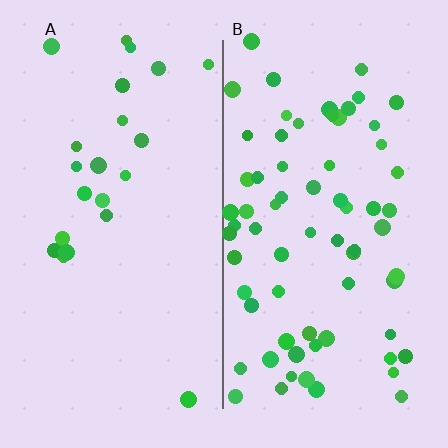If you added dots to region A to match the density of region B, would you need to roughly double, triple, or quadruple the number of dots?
Approximately triple.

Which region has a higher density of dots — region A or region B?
B (the right).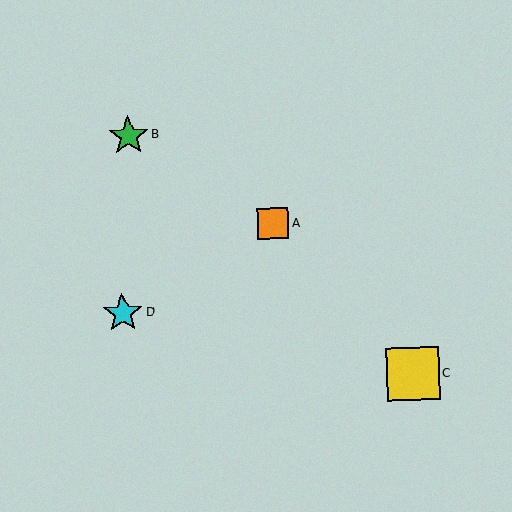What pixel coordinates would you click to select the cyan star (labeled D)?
Click at (123, 313) to select the cyan star D.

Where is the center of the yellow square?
The center of the yellow square is at (413, 374).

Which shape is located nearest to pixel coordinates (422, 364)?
The yellow square (labeled C) at (413, 374) is nearest to that location.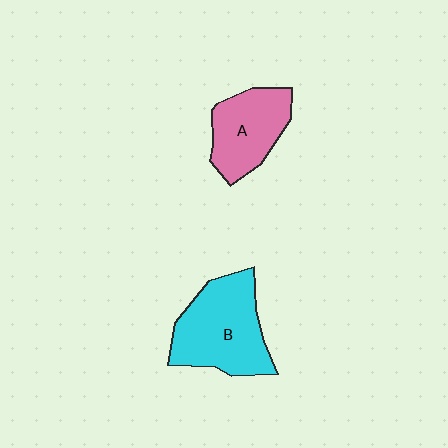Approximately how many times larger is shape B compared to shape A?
Approximately 1.4 times.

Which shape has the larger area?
Shape B (cyan).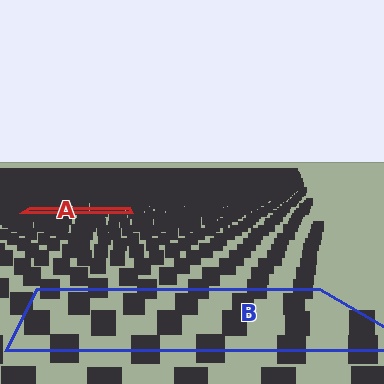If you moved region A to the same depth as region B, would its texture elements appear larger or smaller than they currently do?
They would appear larger. At a closer depth, the same texture elements are projected at a bigger on-screen size.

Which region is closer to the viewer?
Region B is closer. The texture elements there are larger and more spread out.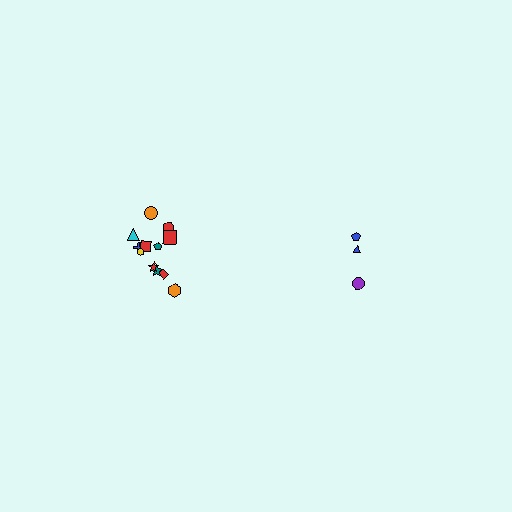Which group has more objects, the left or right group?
The left group.